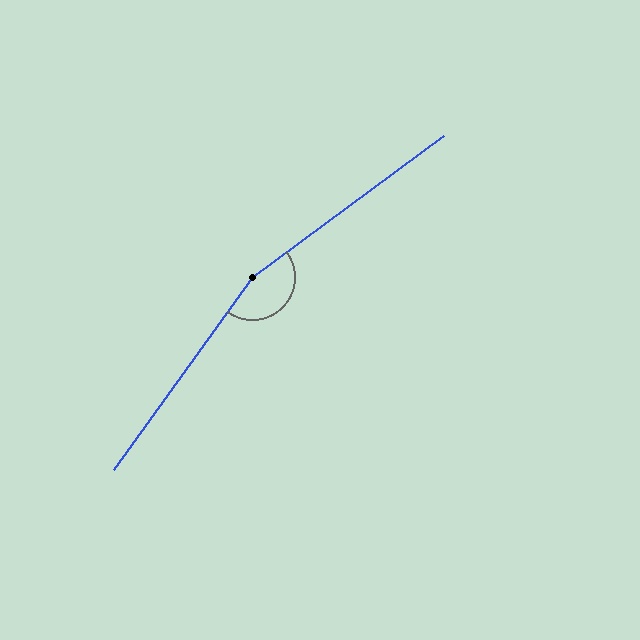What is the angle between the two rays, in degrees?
Approximately 162 degrees.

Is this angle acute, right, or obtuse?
It is obtuse.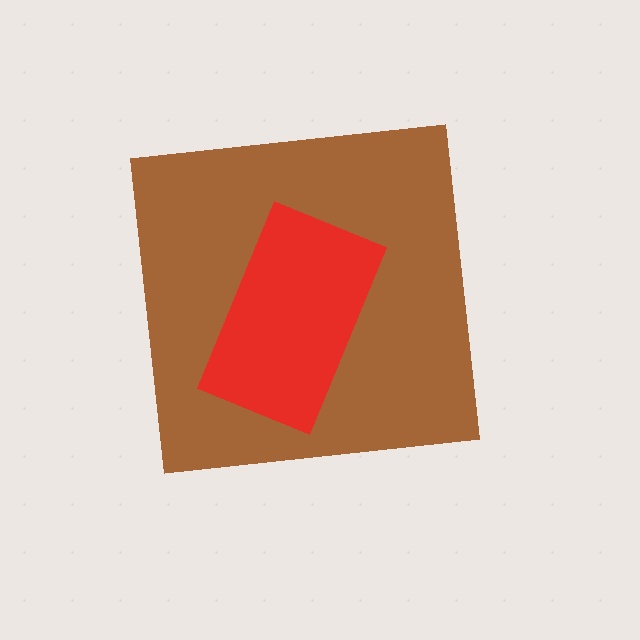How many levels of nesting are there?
2.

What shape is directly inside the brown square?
The red rectangle.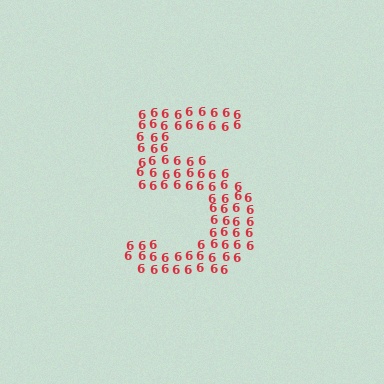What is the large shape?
The large shape is the digit 5.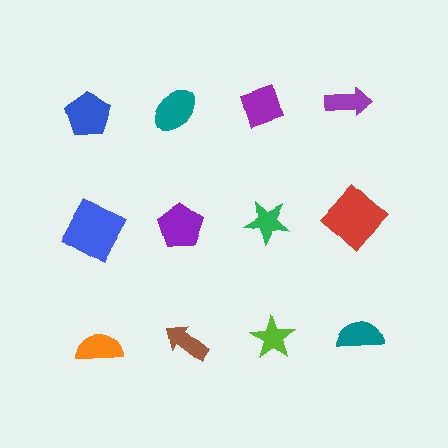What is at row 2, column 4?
A red diamond.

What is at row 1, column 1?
A blue pentagon.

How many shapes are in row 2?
4 shapes.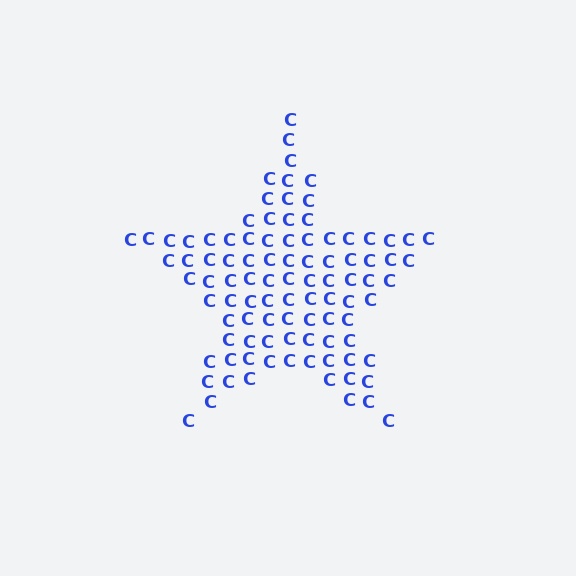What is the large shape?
The large shape is a star.